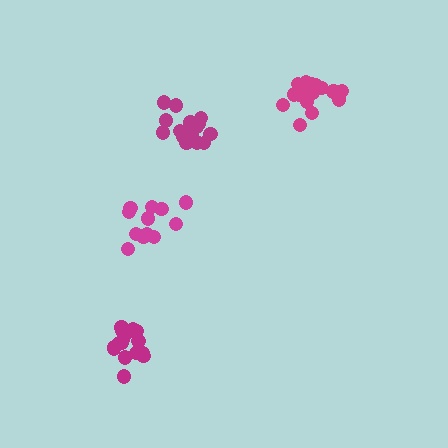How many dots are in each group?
Group 1: 12 dots, Group 2: 17 dots, Group 3: 16 dots, Group 4: 17 dots (62 total).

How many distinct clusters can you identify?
There are 4 distinct clusters.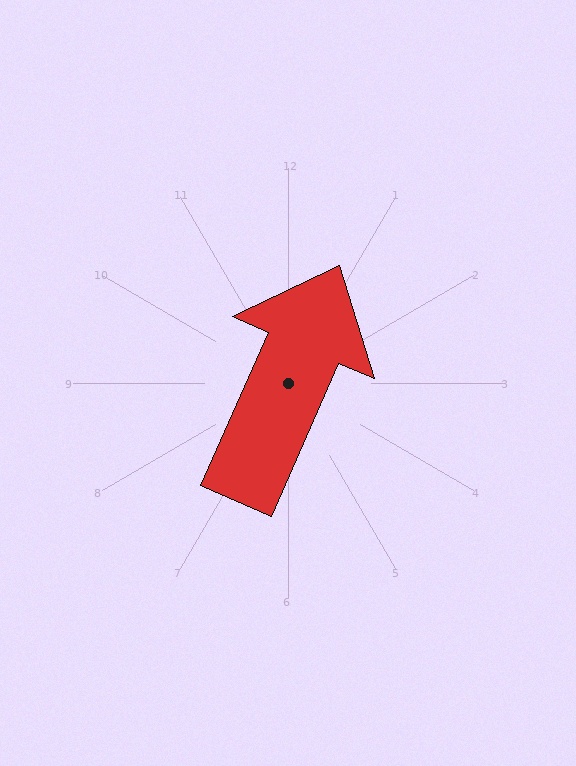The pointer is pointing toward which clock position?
Roughly 1 o'clock.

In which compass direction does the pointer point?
Northeast.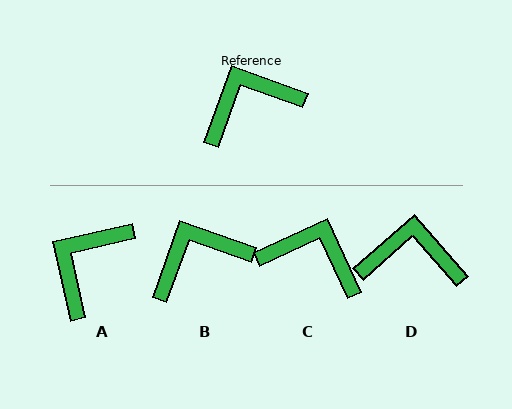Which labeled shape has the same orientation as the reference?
B.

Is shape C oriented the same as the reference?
No, it is off by about 46 degrees.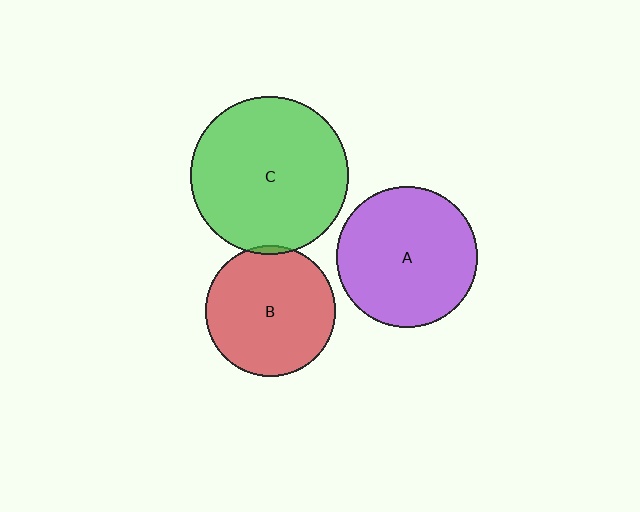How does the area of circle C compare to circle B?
Approximately 1.5 times.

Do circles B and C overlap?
Yes.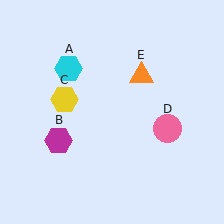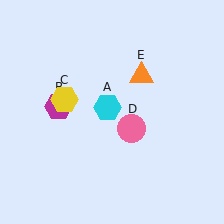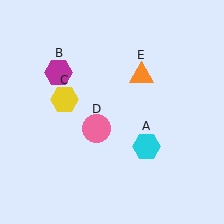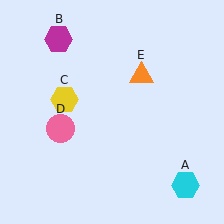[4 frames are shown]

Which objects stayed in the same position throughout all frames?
Yellow hexagon (object C) and orange triangle (object E) remained stationary.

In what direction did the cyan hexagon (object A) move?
The cyan hexagon (object A) moved down and to the right.